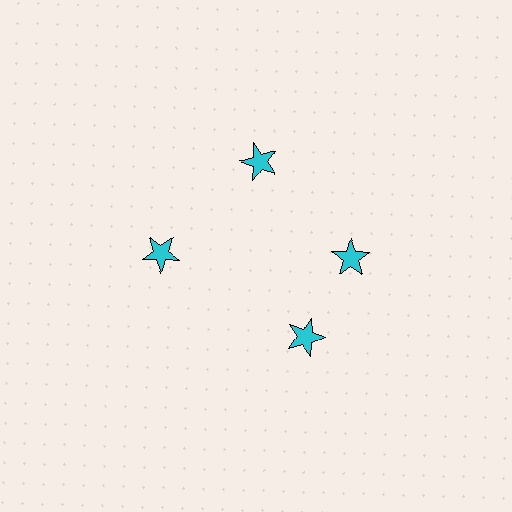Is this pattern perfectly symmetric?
No. The 4 cyan stars are arranged in a ring, but one element near the 6 o'clock position is rotated out of alignment along the ring, breaking the 4-fold rotational symmetry.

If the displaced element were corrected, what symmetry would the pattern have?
It would have 4-fold rotational symmetry — the pattern would map onto itself every 90 degrees.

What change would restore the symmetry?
The symmetry would be restored by rotating it back into even spacing with its neighbors so that all 4 stars sit at equal angles and equal distance from the center.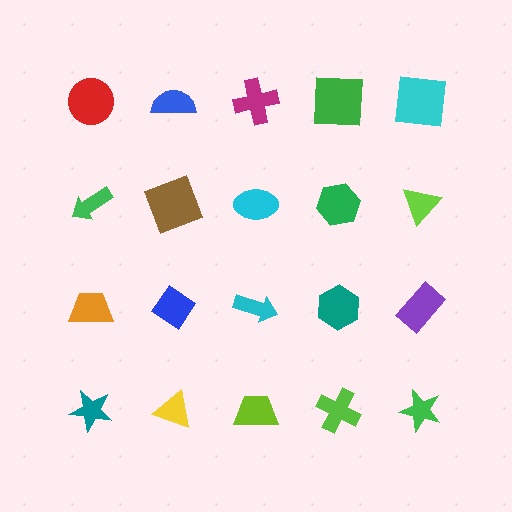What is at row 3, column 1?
An orange trapezoid.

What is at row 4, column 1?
A teal star.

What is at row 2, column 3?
A cyan ellipse.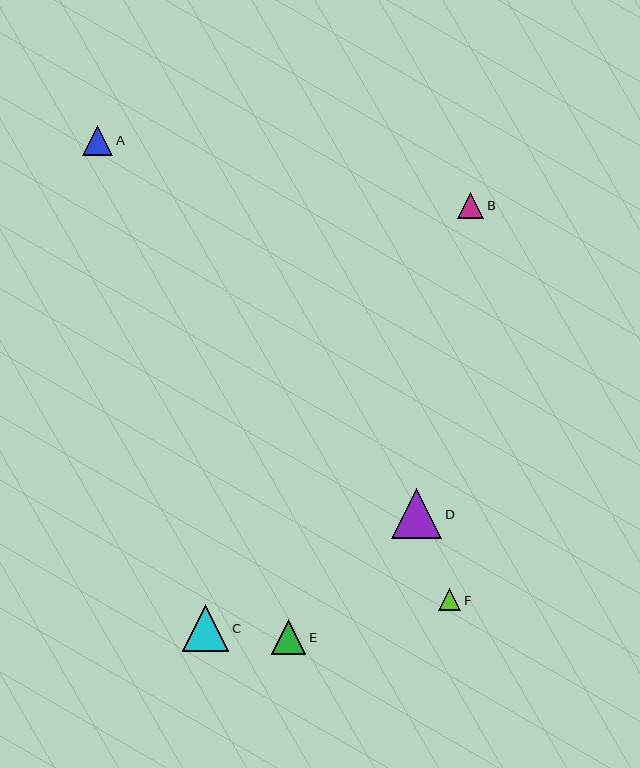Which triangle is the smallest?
Triangle F is the smallest with a size of approximately 22 pixels.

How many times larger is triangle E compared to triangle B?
Triangle E is approximately 1.3 times the size of triangle B.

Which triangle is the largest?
Triangle D is the largest with a size of approximately 50 pixels.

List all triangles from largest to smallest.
From largest to smallest: D, C, E, A, B, F.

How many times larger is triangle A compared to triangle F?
Triangle A is approximately 1.3 times the size of triangle F.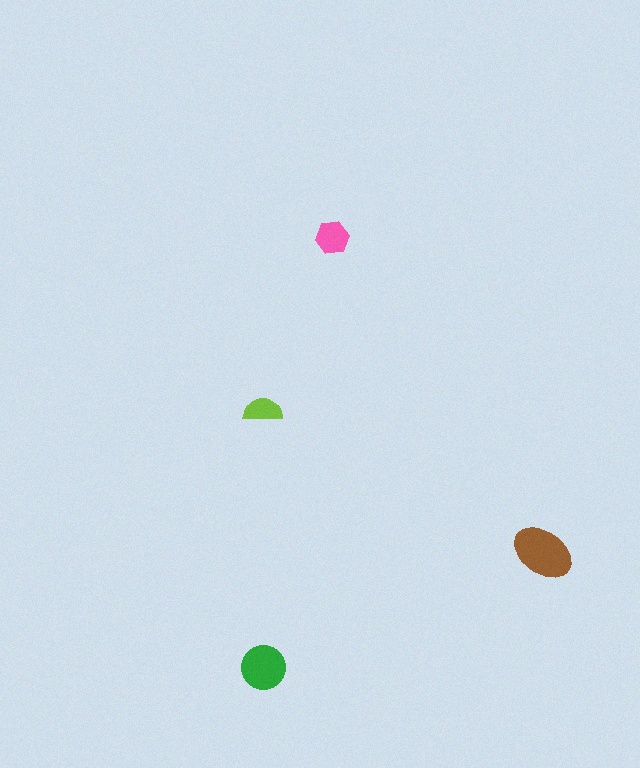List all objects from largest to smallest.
The brown ellipse, the green circle, the pink hexagon, the lime semicircle.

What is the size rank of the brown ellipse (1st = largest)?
1st.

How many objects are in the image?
There are 4 objects in the image.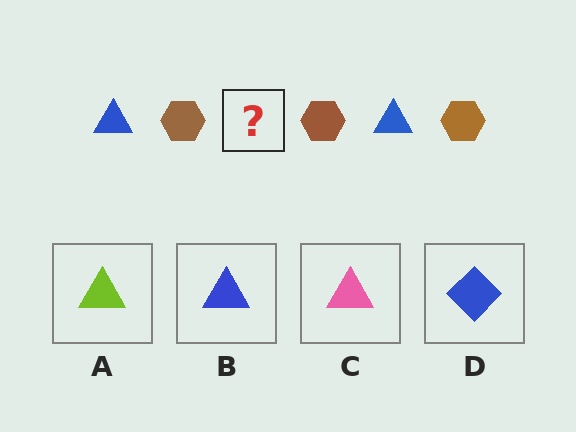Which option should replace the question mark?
Option B.